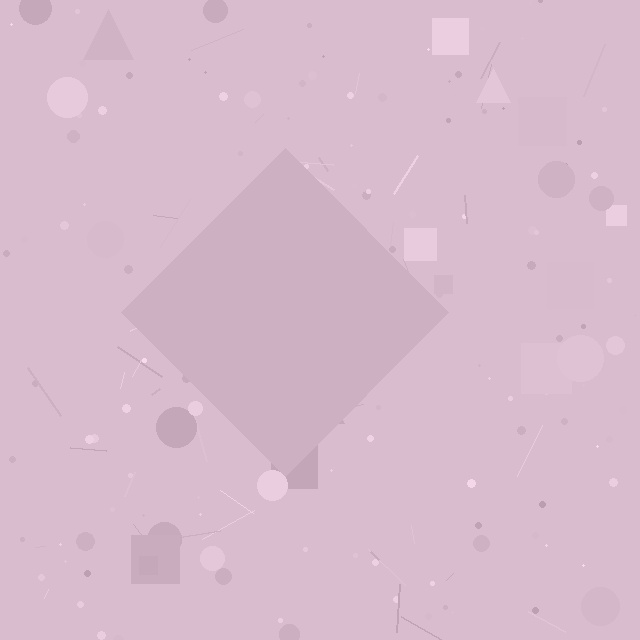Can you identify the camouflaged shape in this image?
The camouflaged shape is a diamond.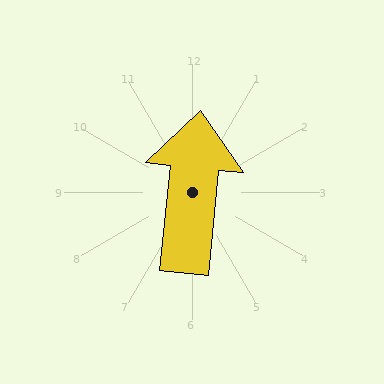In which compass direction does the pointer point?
North.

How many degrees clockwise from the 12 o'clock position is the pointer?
Approximately 6 degrees.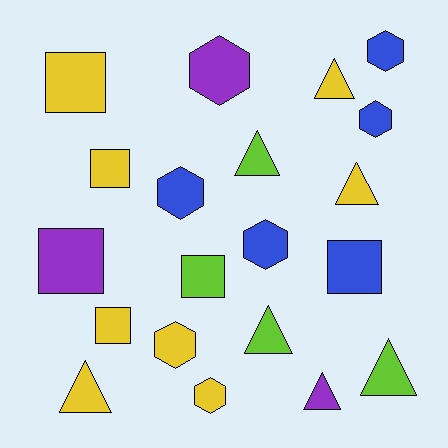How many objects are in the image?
There are 20 objects.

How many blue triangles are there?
There are no blue triangles.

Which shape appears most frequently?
Hexagon, with 7 objects.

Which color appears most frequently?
Yellow, with 8 objects.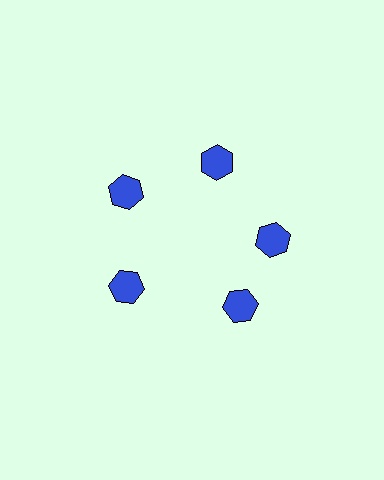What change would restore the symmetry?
The symmetry would be restored by rotating it back into even spacing with its neighbors so that all 5 hexagons sit at equal angles and equal distance from the center.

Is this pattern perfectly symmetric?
No. The 5 blue hexagons are arranged in a ring, but one element near the 5 o'clock position is rotated out of alignment along the ring, breaking the 5-fold rotational symmetry.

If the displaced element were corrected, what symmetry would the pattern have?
It would have 5-fold rotational symmetry — the pattern would map onto itself every 72 degrees.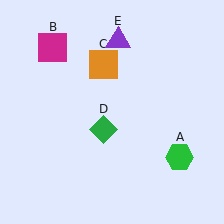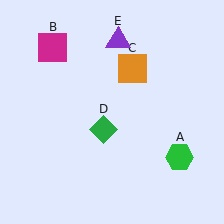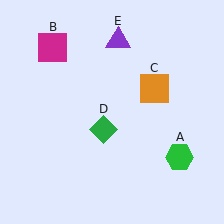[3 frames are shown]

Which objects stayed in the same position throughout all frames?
Green hexagon (object A) and magenta square (object B) and green diamond (object D) and purple triangle (object E) remained stationary.